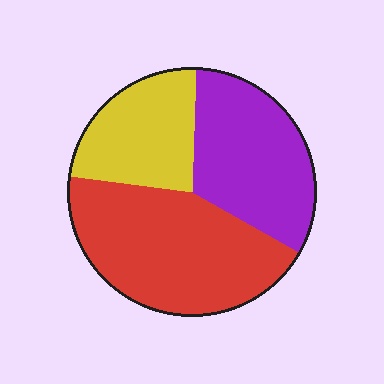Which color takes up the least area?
Yellow, at roughly 25%.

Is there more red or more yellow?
Red.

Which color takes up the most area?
Red, at roughly 45%.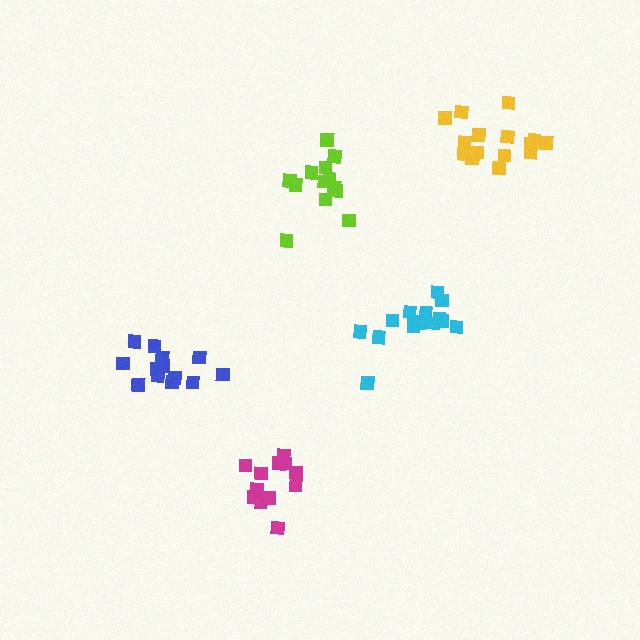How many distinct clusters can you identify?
There are 5 distinct clusters.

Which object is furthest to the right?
The yellow cluster is rightmost.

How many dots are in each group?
Group 1: 15 dots, Group 2: 14 dots, Group 3: 15 dots, Group 4: 12 dots, Group 5: 13 dots (69 total).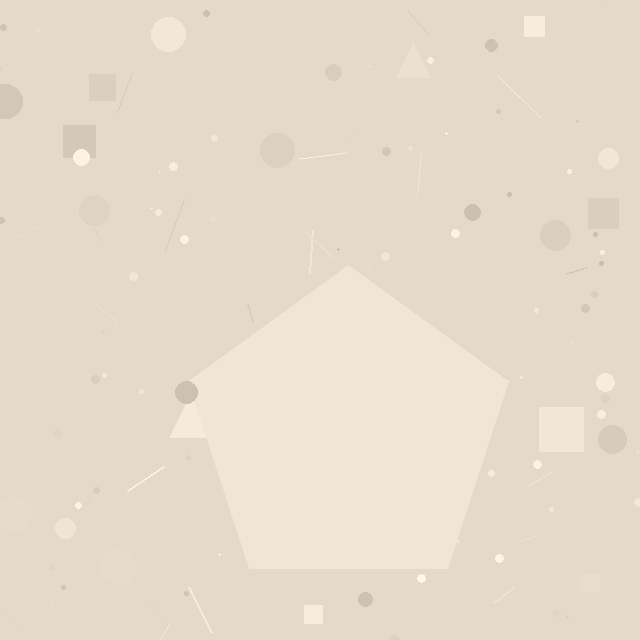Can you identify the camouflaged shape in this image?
The camouflaged shape is a pentagon.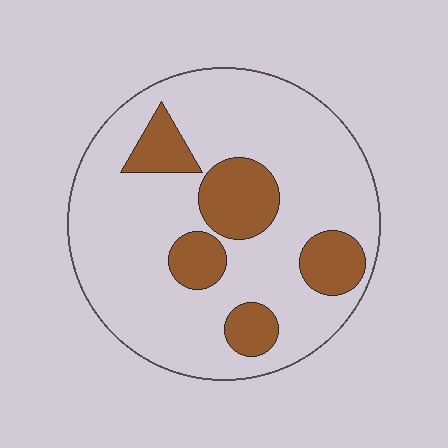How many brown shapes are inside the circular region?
5.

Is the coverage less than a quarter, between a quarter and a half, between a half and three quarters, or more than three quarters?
Less than a quarter.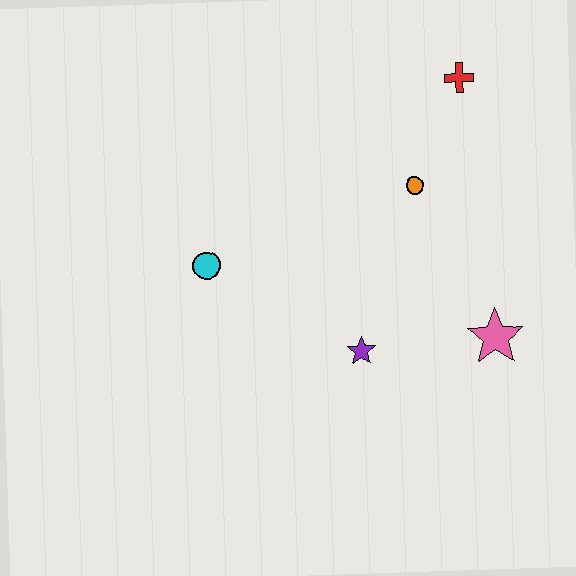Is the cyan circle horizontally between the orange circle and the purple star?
No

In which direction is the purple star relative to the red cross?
The purple star is below the red cross.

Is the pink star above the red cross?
No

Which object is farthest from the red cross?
The cyan circle is farthest from the red cross.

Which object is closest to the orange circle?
The red cross is closest to the orange circle.